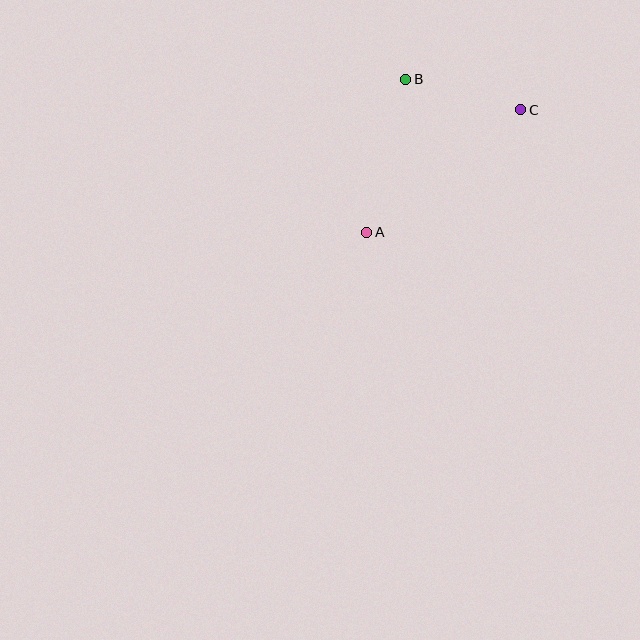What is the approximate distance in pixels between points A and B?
The distance between A and B is approximately 158 pixels.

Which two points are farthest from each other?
Points A and C are farthest from each other.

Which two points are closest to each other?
Points B and C are closest to each other.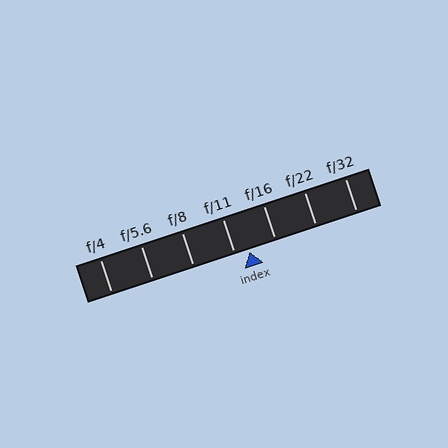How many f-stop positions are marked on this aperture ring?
There are 7 f-stop positions marked.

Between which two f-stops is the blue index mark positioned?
The index mark is between f/11 and f/16.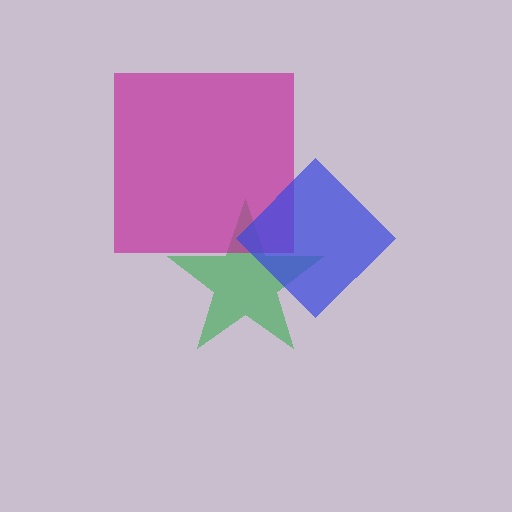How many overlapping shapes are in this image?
There are 3 overlapping shapes in the image.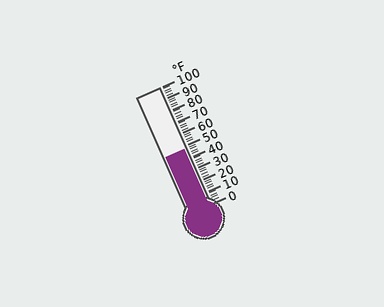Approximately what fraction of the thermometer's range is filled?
The thermometer is filled to approximately 50% of its range.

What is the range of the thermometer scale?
The thermometer scale ranges from 0°F to 100°F.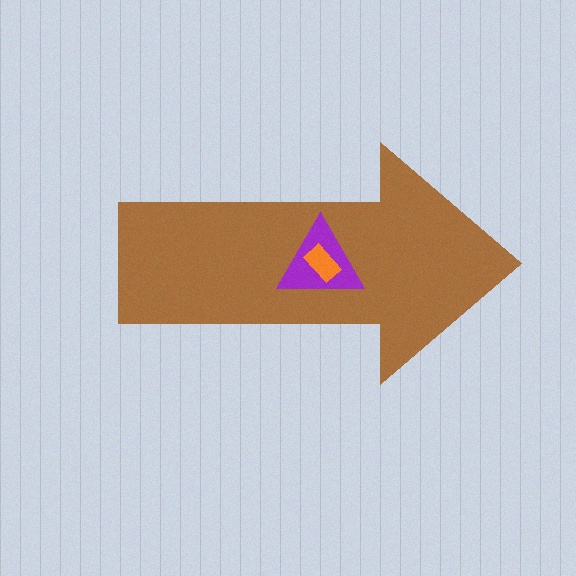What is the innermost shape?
The orange rectangle.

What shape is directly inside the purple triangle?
The orange rectangle.